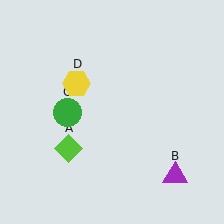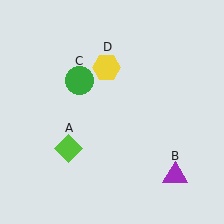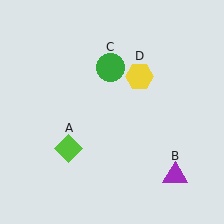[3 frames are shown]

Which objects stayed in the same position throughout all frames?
Lime diamond (object A) and purple triangle (object B) remained stationary.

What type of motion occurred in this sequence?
The green circle (object C), yellow hexagon (object D) rotated clockwise around the center of the scene.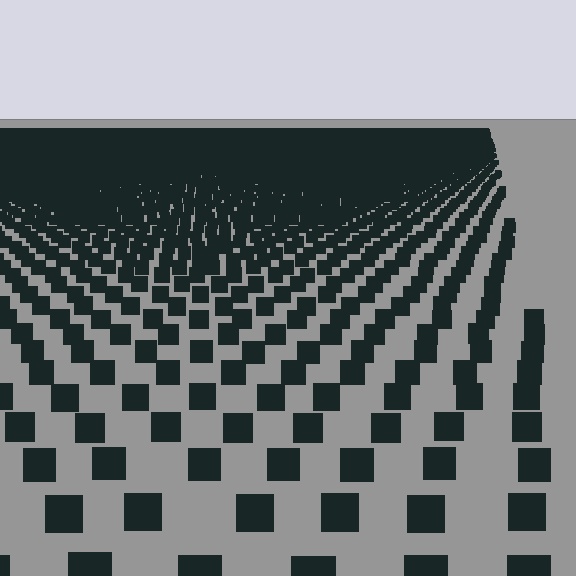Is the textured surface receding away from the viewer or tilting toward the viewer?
The surface is receding away from the viewer. Texture elements get smaller and denser toward the top.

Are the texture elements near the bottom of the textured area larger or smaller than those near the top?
Larger. Near the bottom, elements are closer to the viewer and appear at a bigger on-screen size.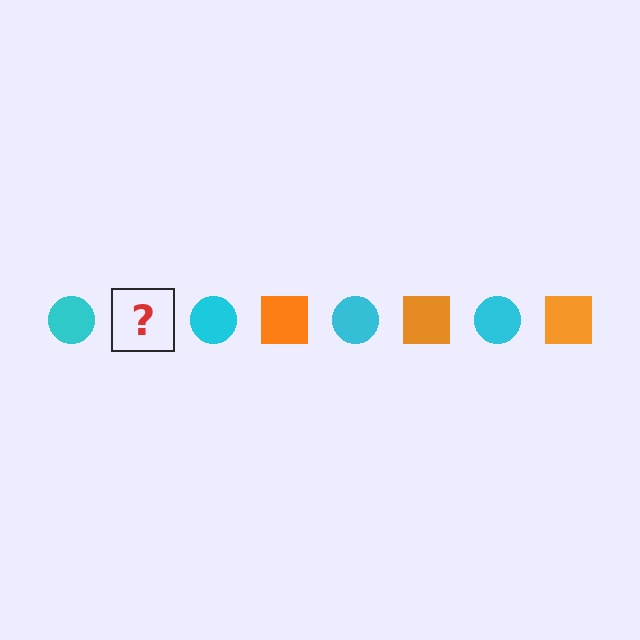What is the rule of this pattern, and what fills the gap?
The rule is that the pattern alternates between cyan circle and orange square. The gap should be filled with an orange square.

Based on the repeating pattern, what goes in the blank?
The blank should be an orange square.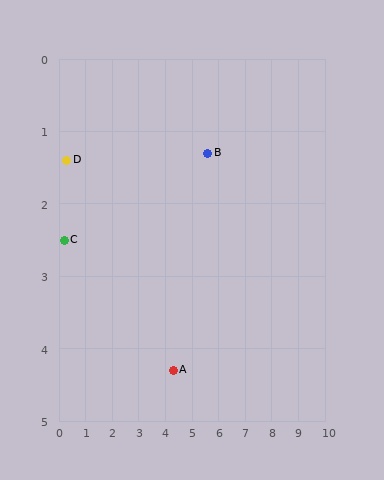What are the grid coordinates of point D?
Point D is at approximately (0.3, 1.4).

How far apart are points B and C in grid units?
Points B and C are about 5.5 grid units apart.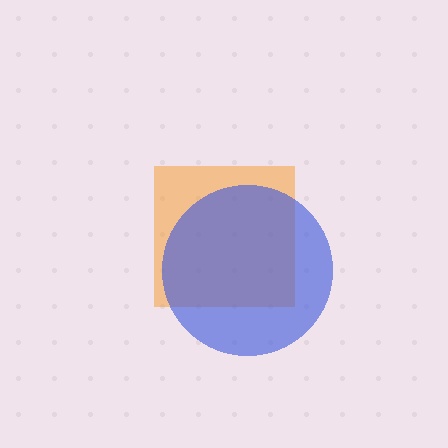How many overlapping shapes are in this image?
There are 2 overlapping shapes in the image.